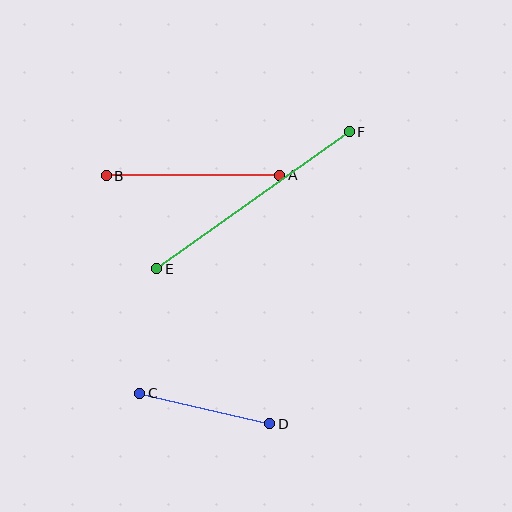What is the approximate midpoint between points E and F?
The midpoint is at approximately (253, 200) pixels.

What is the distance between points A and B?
The distance is approximately 173 pixels.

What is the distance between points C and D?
The distance is approximately 133 pixels.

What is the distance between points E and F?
The distance is approximately 236 pixels.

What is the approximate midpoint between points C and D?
The midpoint is at approximately (205, 409) pixels.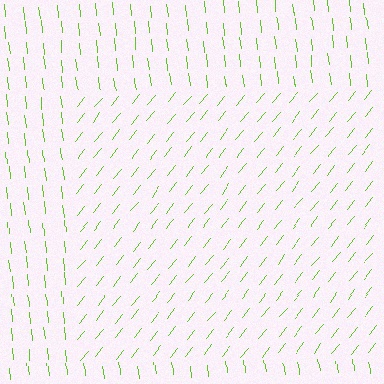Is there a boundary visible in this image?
Yes, there is a texture boundary formed by a change in line orientation.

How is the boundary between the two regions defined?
The boundary is defined purely by a change in line orientation (approximately 45 degrees difference). All lines are the same color and thickness.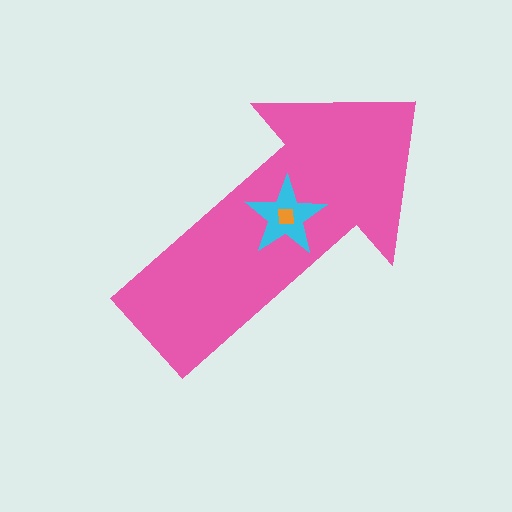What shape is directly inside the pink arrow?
The cyan star.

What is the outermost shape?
The pink arrow.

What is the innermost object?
The orange square.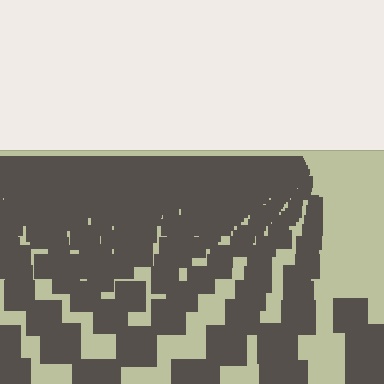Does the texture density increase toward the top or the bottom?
Density increases toward the top.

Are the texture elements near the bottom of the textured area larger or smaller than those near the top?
Larger. Near the bottom, elements are closer to the viewer and appear at a bigger on-screen size.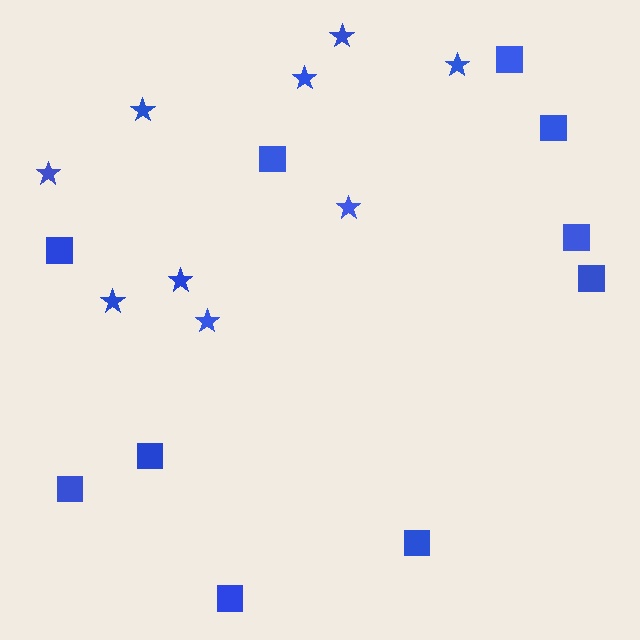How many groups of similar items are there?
There are 2 groups: one group of stars (9) and one group of squares (10).